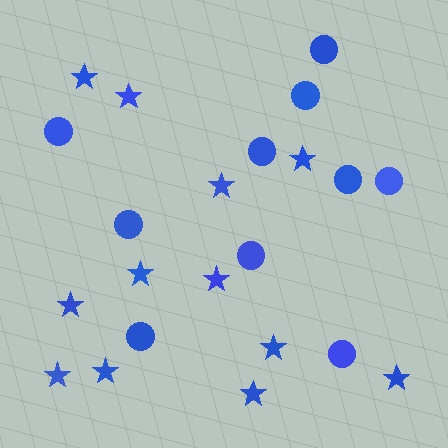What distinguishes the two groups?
There are 2 groups: one group of circles (10) and one group of stars (12).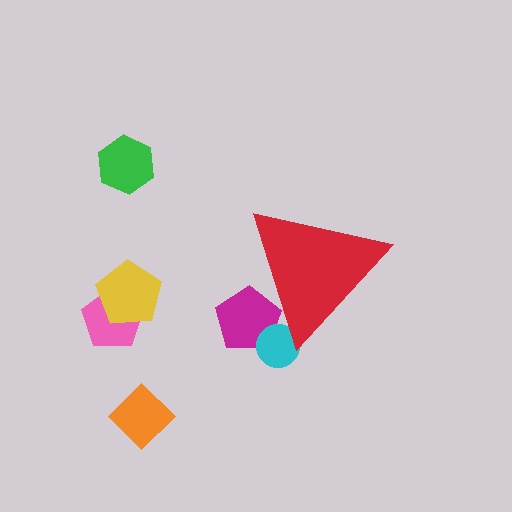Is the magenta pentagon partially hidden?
Yes, the magenta pentagon is partially hidden behind the red triangle.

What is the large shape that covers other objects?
A red triangle.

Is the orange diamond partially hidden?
No, the orange diamond is fully visible.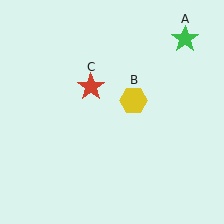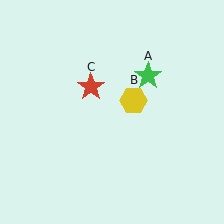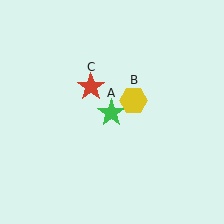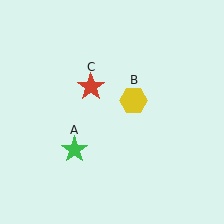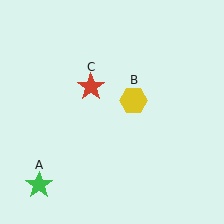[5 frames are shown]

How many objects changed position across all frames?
1 object changed position: green star (object A).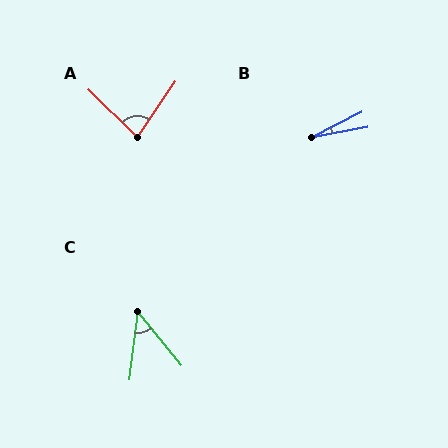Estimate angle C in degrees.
Approximately 47 degrees.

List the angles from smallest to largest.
B (16°), C (47°), A (80°).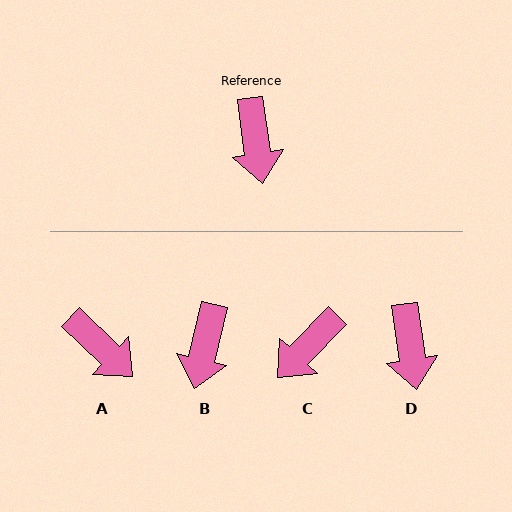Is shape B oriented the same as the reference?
No, it is off by about 21 degrees.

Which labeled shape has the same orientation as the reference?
D.